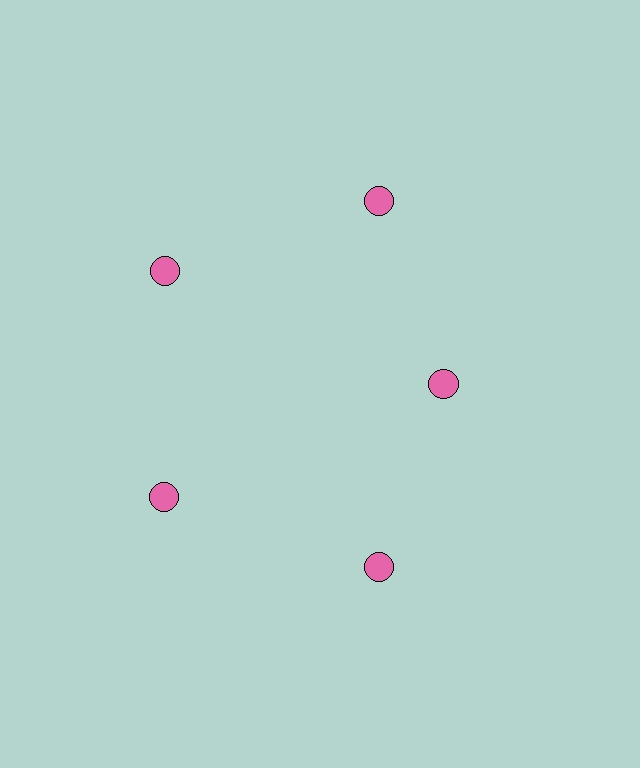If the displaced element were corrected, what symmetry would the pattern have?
It would have 5-fold rotational symmetry — the pattern would map onto itself every 72 degrees.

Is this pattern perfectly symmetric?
No. The 5 pink circles are arranged in a ring, but one element near the 3 o'clock position is pulled inward toward the center, breaking the 5-fold rotational symmetry.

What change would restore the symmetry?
The symmetry would be restored by moving it outward, back onto the ring so that all 5 circles sit at equal angles and equal distance from the center.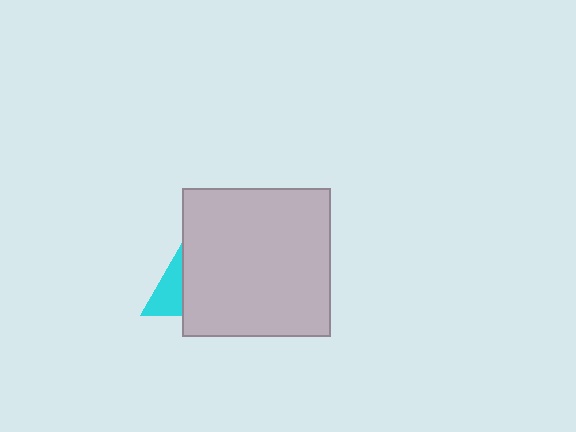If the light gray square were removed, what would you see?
You would see the complete cyan triangle.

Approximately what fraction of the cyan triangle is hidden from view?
Roughly 60% of the cyan triangle is hidden behind the light gray square.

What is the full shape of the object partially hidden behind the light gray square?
The partially hidden object is a cyan triangle.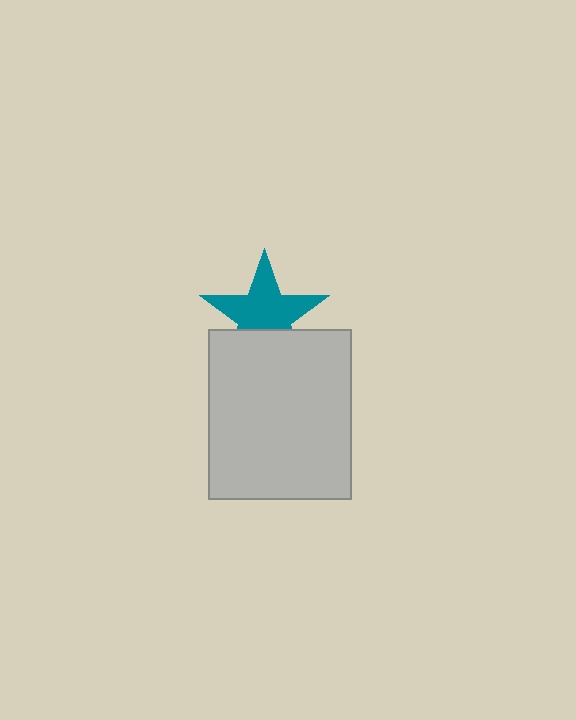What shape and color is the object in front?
The object in front is a light gray rectangle.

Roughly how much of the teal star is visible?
Most of it is visible (roughly 68%).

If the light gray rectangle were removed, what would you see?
You would see the complete teal star.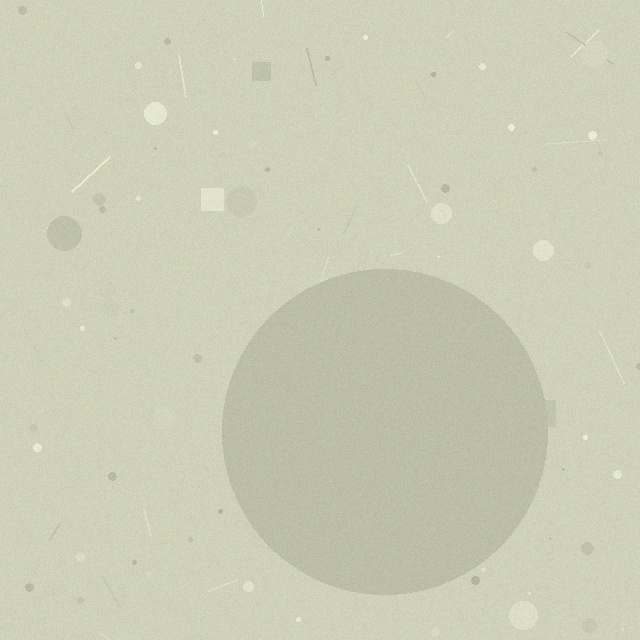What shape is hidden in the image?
A circle is hidden in the image.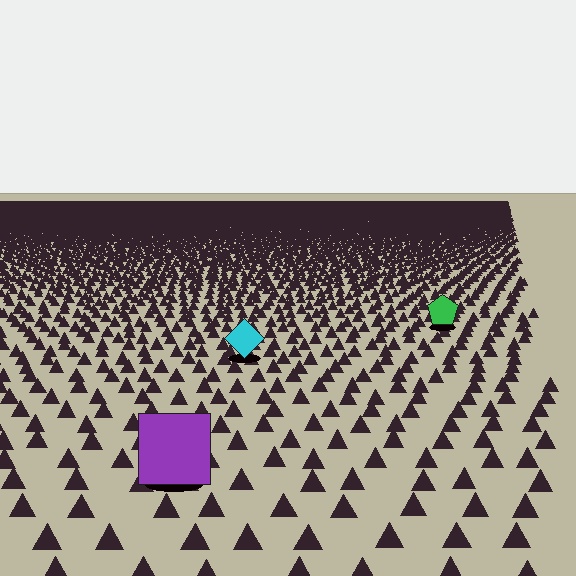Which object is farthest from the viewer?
The green pentagon is farthest from the viewer. It appears smaller and the ground texture around it is denser.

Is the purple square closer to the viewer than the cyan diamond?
Yes. The purple square is closer — you can tell from the texture gradient: the ground texture is coarser near it.